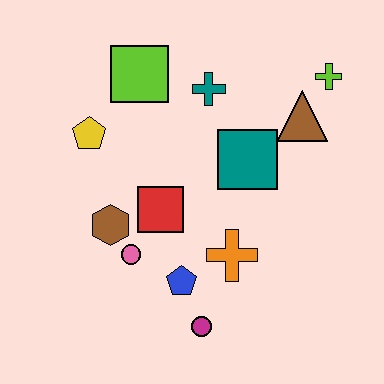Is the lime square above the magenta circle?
Yes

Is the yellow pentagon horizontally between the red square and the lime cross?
No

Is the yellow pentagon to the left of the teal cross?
Yes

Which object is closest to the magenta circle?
The blue pentagon is closest to the magenta circle.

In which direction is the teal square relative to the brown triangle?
The teal square is to the left of the brown triangle.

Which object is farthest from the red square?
The lime cross is farthest from the red square.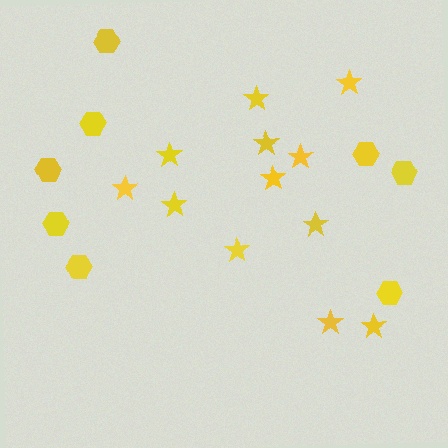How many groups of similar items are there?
There are 2 groups: one group of stars (12) and one group of hexagons (8).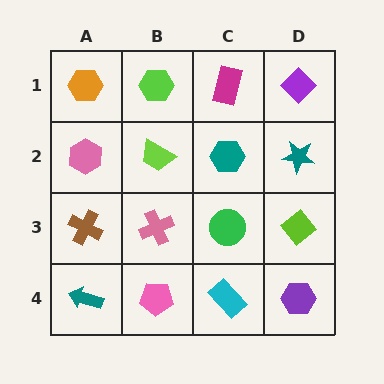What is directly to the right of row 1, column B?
A magenta rectangle.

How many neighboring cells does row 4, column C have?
3.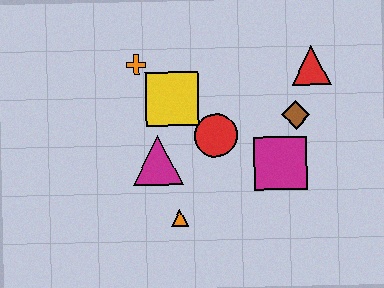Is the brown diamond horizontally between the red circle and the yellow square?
No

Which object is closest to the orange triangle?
The magenta triangle is closest to the orange triangle.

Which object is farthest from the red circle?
The red triangle is farthest from the red circle.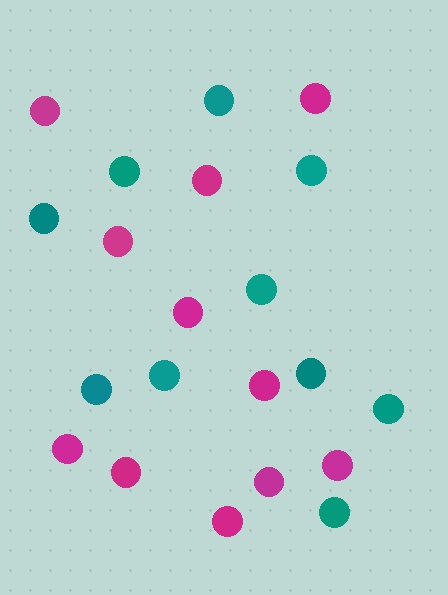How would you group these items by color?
There are 2 groups: one group of teal circles (10) and one group of magenta circles (11).